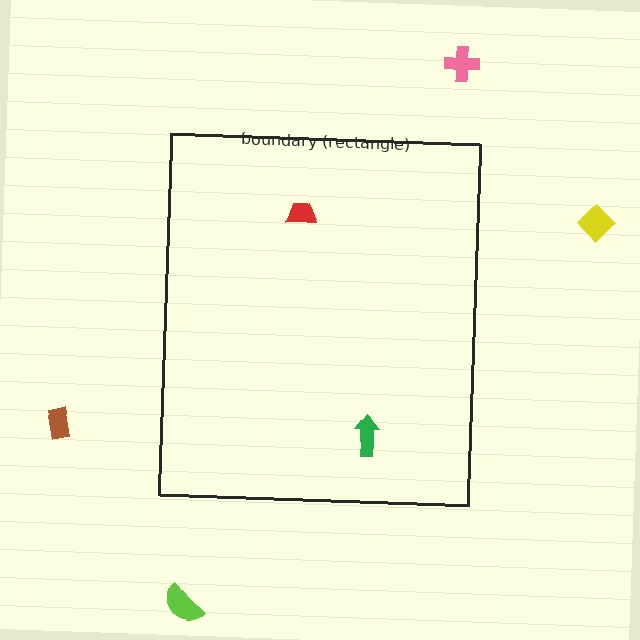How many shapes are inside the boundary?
2 inside, 4 outside.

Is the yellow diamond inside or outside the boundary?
Outside.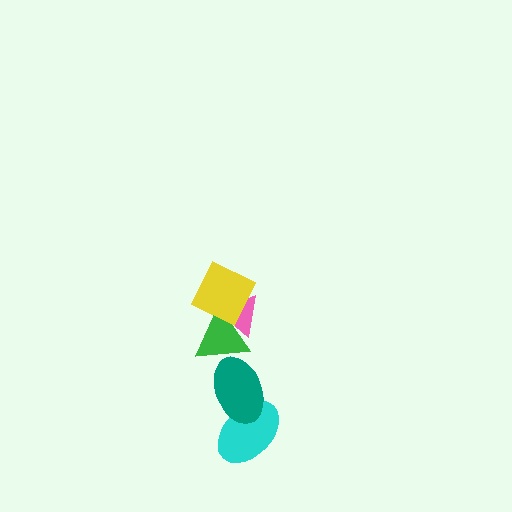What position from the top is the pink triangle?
The pink triangle is 2nd from the top.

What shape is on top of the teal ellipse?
The green triangle is on top of the teal ellipse.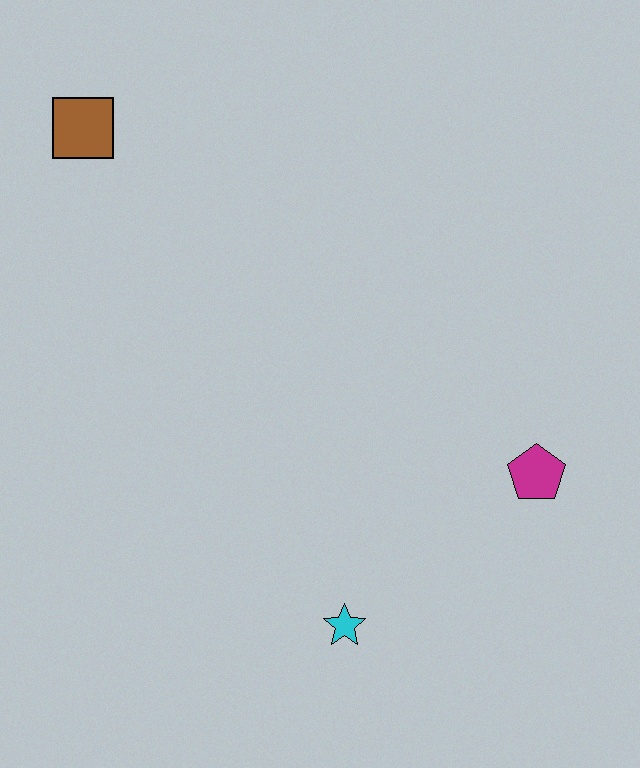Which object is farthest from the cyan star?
The brown square is farthest from the cyan star.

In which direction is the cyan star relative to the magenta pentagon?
The cyan star is to the left of the magenta pentagon.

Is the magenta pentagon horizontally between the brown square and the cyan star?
No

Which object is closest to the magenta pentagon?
The cyan star is closest to the magenta pentagon.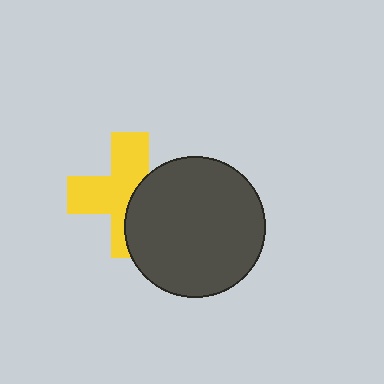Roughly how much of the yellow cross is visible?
About half of it is visible (roughly 59%).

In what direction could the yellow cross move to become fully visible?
The yellow cross could move left. That would shift it out from behind the dark gray circle entirely.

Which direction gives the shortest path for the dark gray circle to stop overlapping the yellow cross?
Moving right gives the shortest separation.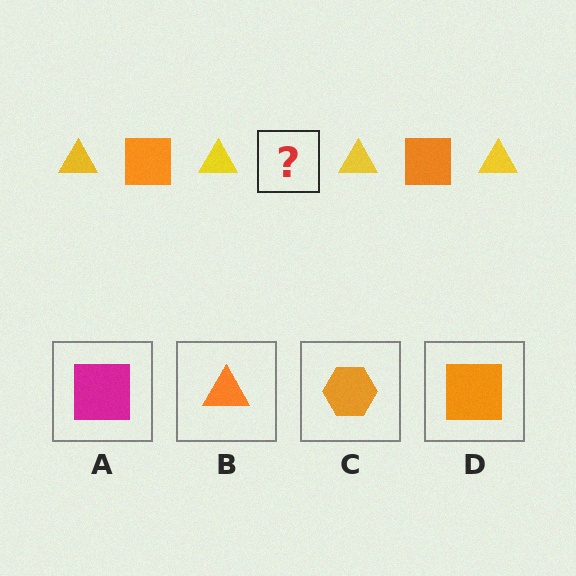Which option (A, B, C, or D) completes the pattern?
D.